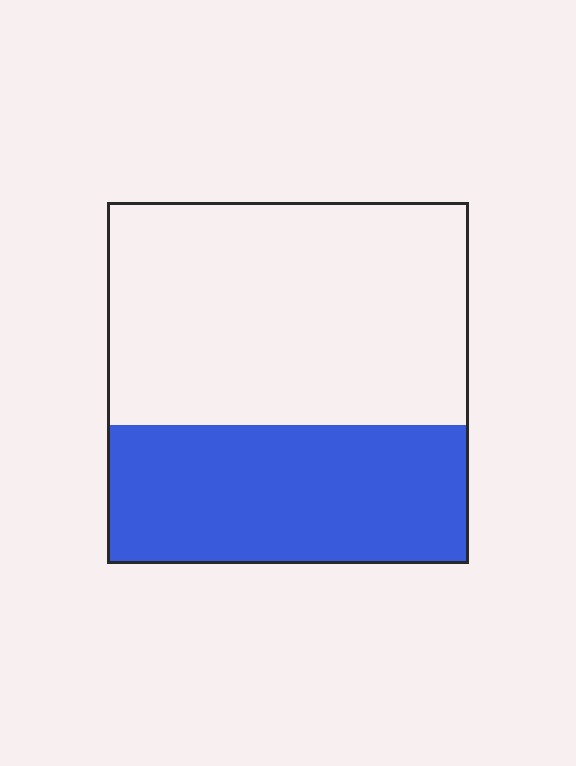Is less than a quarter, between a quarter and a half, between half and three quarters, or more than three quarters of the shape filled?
Between a quarter and a half.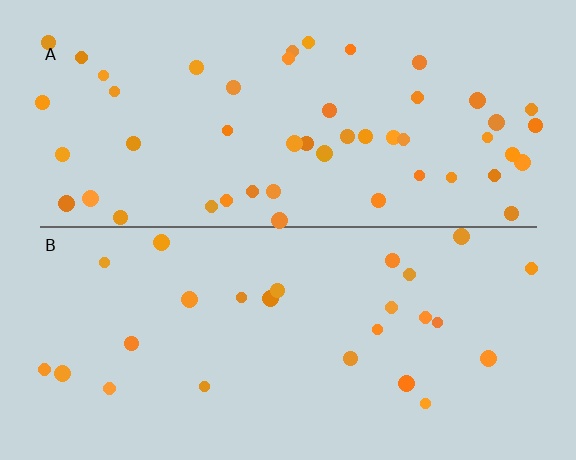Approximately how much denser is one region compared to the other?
Approximately 2.0× — region A over region B.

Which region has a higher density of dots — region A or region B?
A (the top).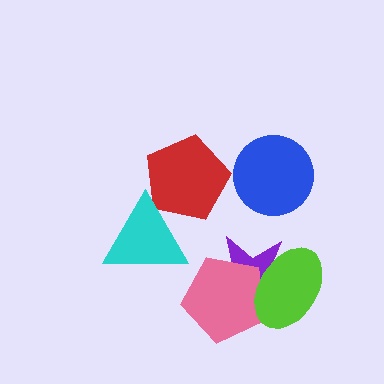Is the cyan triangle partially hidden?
No, no other shape covers it.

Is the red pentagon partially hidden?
Yes, it is partially covered by another shape.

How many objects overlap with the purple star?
2 objects overlap with the purple star.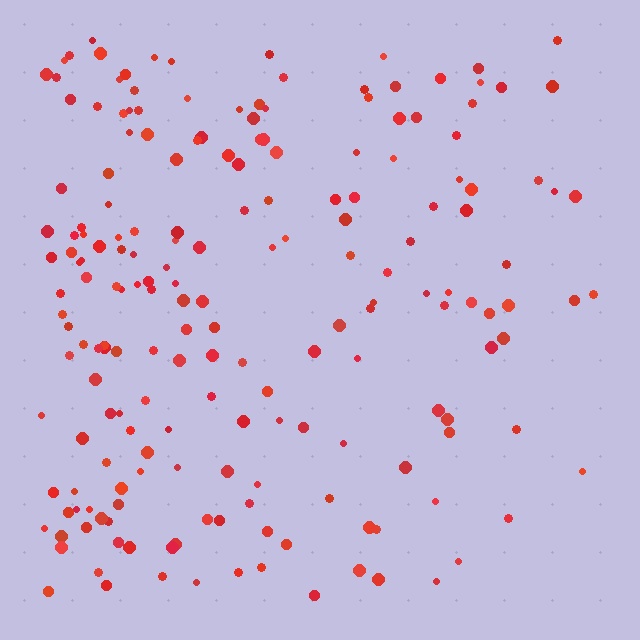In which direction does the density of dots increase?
From right to left, with the left side densest.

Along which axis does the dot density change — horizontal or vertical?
Horizontal.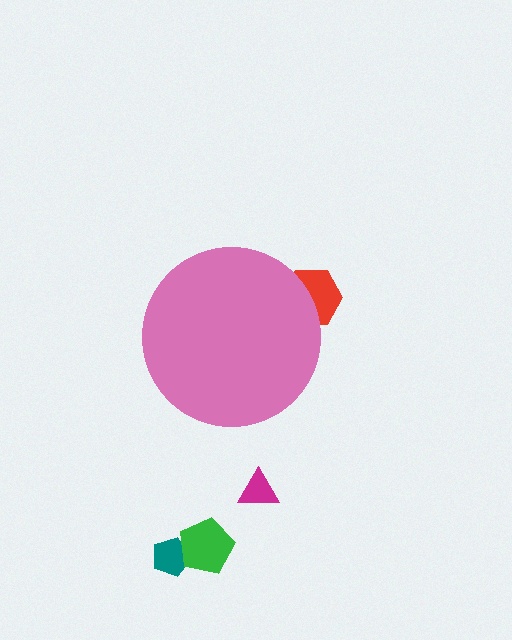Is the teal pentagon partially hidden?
No, the teal pentagon is fully visible.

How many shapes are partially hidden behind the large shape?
1 shape is partially hidden.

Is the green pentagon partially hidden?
No, the green pentagon is fully visible.